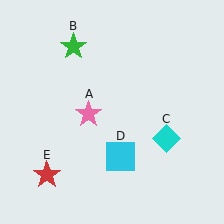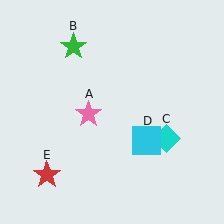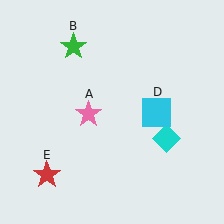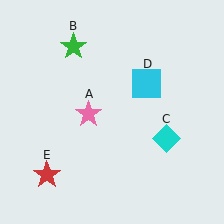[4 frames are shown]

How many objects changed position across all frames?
1 object changed position: cyan square (object D).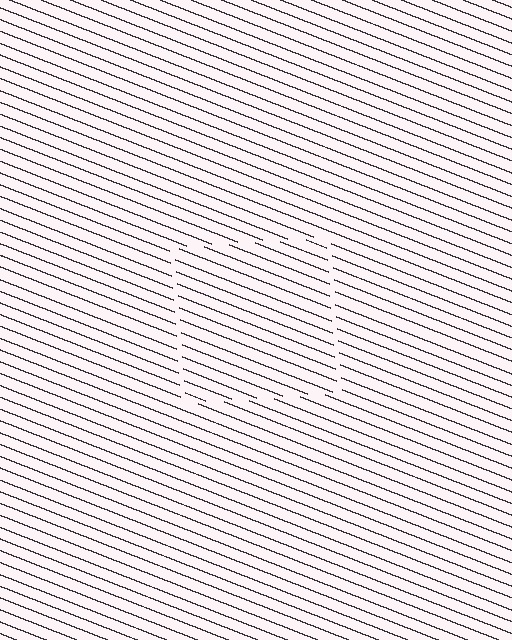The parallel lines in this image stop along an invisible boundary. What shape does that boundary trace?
An illusory square. The interior of the shape contains the same grating, shifted by half a period — the contour is defined by the phase discontinuity where line-ends from the inner and outer gratings abut.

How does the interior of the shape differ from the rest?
The interior of the shape contains the same grating, shifted by half a period — the contour is defined by the phase discontinuity where line-ends from the inner and outer gratings abut.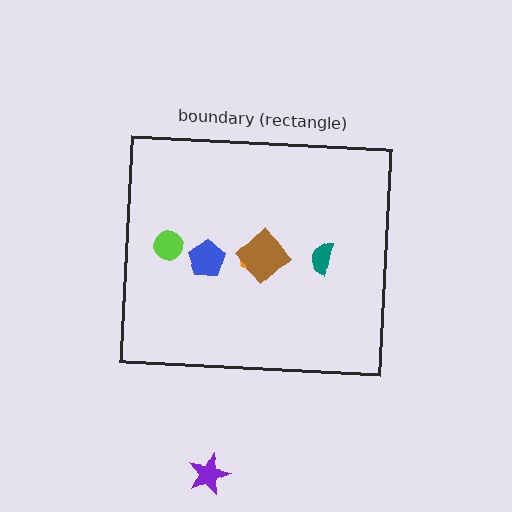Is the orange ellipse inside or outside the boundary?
Inside.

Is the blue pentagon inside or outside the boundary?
Inside.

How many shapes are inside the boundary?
5 inside, 1 outside.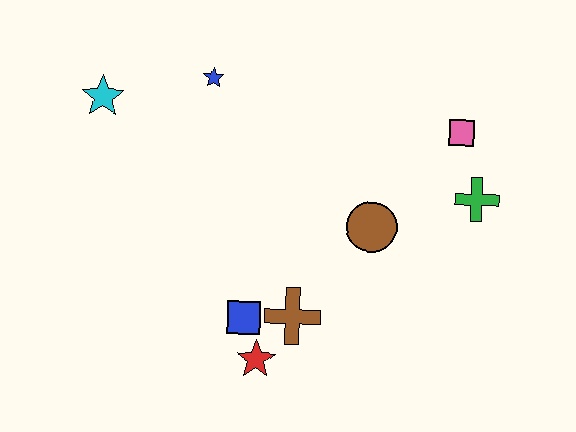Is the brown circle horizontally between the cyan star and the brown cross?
No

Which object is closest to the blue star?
The cyan star is closest to the blue star.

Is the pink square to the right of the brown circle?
Yes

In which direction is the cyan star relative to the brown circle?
The cyan star is to the left of the brown circle.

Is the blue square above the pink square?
No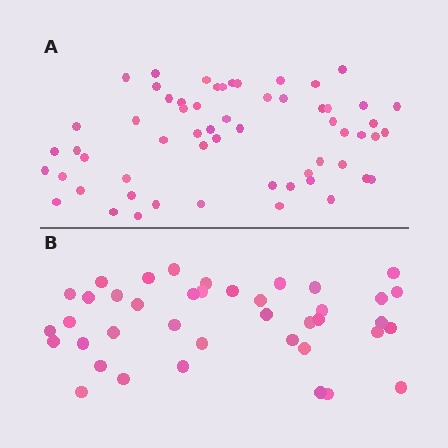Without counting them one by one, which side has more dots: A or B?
Region A (the top region) has more dots.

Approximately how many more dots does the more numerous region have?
Region A has approximately 20 more dots than region B.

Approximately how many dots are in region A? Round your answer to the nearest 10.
About 60 dots. (The exact count is 59, which rounds to 60.)